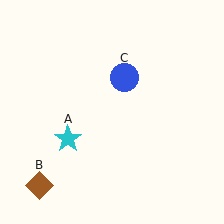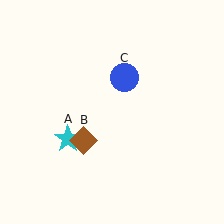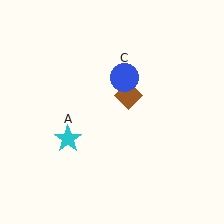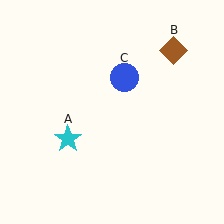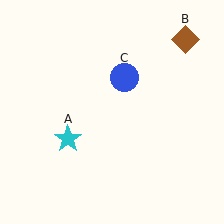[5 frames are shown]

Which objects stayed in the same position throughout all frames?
Cyan star (object A) and blue circle (object C) remained stationary.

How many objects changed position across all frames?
1 object changed position: brown diamond (object B).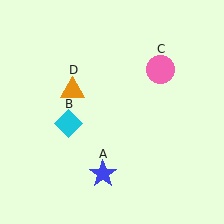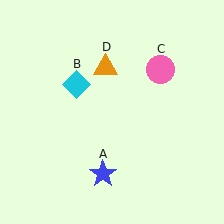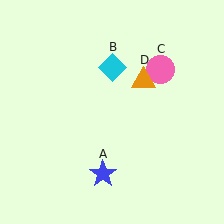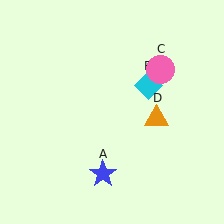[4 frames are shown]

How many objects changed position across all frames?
2 objects changed position: cyan diamond (object B), orange triangle (object D).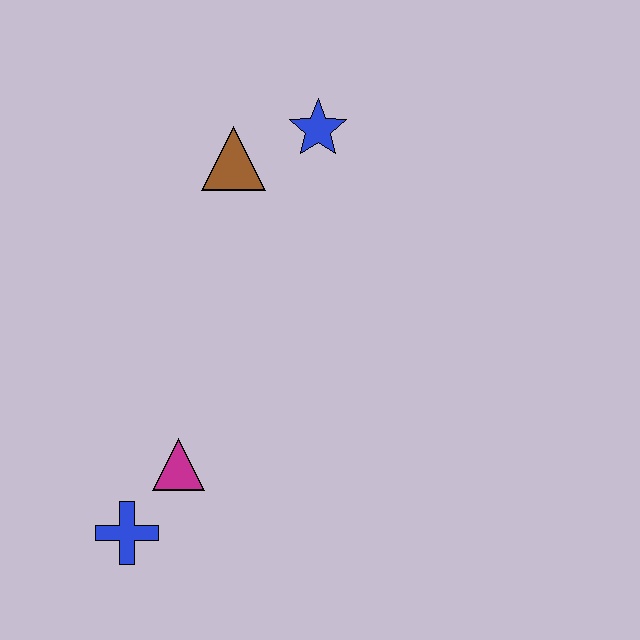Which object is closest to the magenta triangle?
The blue cross is closest to the magenta triangle.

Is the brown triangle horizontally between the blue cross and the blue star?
Yes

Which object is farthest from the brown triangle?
The blue cross is farthest from the brown triangle.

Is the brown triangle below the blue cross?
No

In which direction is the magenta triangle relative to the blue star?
The magenta triangle is below the blue star.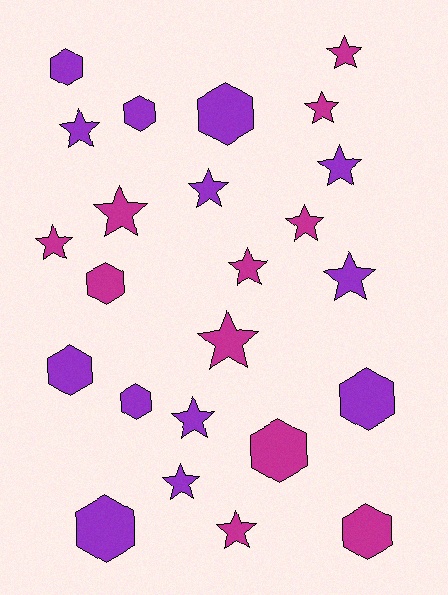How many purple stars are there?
There are 6 purple stars.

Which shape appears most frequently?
Star, with 14 objects.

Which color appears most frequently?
Purple, with 13 objects.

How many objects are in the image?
There are 24 objects.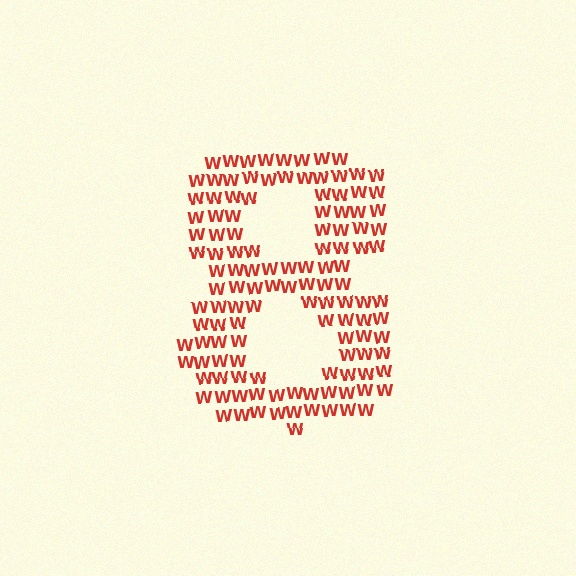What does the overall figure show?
The overall figure shows the digit 8.